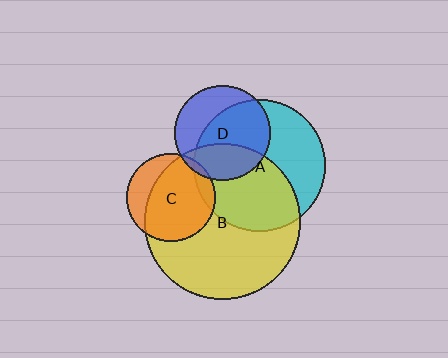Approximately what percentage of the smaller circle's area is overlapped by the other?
Approximately 30%.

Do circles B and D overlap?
Yes.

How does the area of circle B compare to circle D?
Approximately 2.7 times.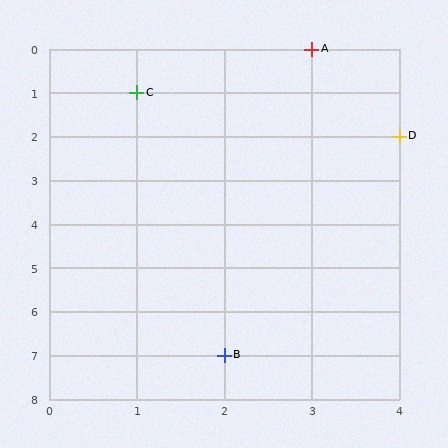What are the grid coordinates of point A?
Point A is at grid coordinates (3, 0).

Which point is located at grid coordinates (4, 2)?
Point D is at (4, 2).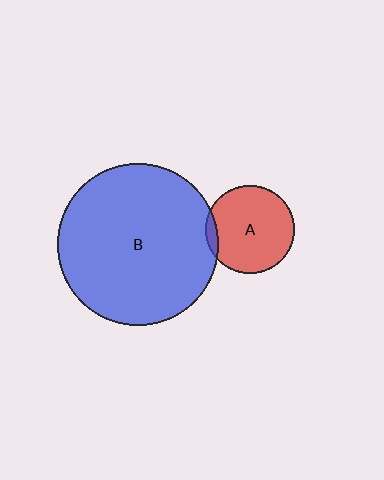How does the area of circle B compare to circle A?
Approximately 3.3 times.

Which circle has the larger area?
Circle B (blue).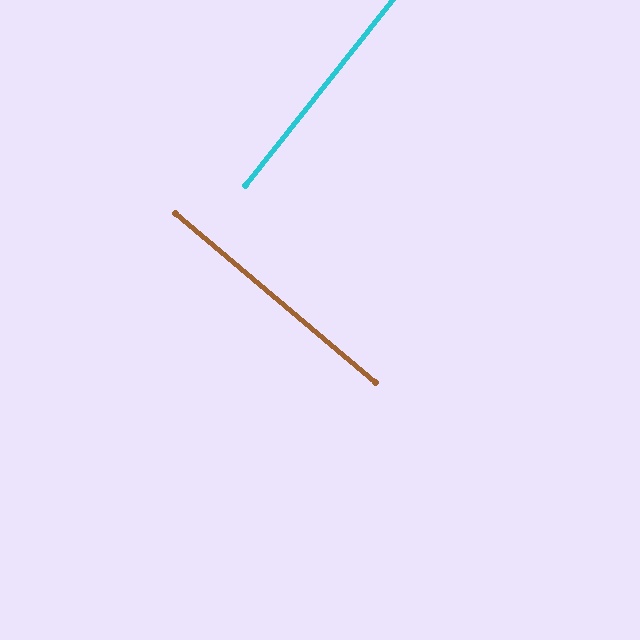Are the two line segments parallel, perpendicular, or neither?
Perpendicular — they meet at approximately 88°.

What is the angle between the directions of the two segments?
Approximately 88 degrees.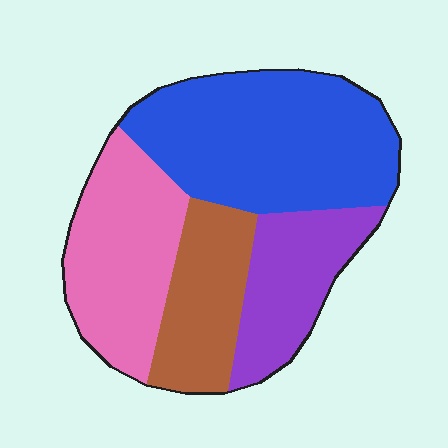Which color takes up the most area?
Blue, at roughly 40%.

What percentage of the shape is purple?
Purple takes up less than a quarter of the shape.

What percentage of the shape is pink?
Pink covers 26% of the shape.